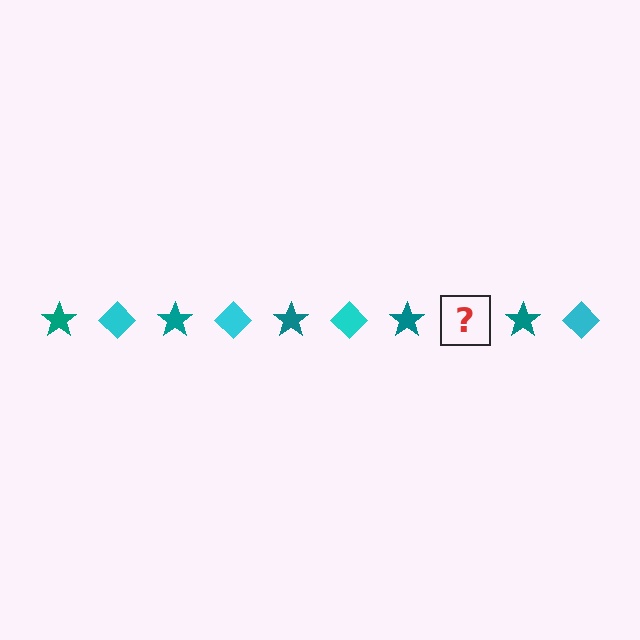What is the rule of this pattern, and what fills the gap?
The rule is that the pattern alternates between teal star and cyan diamond. The gap should be filled with a cyan diamond.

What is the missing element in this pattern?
The missing element is a cyan diamond.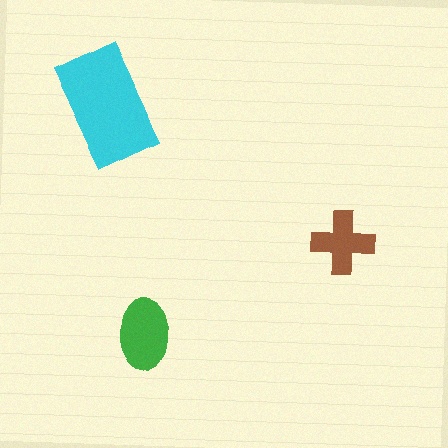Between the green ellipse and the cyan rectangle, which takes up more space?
The cyan rectangle.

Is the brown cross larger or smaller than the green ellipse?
Smaller.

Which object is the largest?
The cyan rectangle.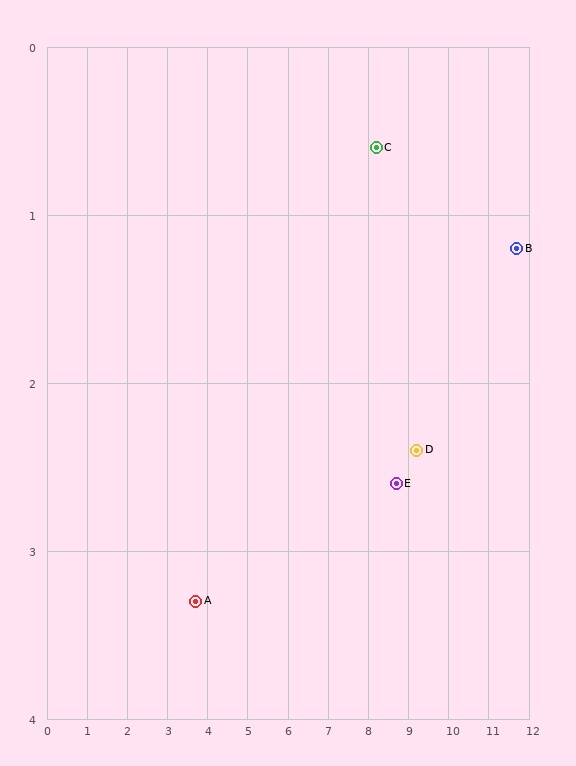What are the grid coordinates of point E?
Point E is at approximately (8.7, 2.6).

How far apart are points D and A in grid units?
Points D and A are about 5.6 grid units apart.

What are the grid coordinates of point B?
Point B is at approximately (11.7, 1.2).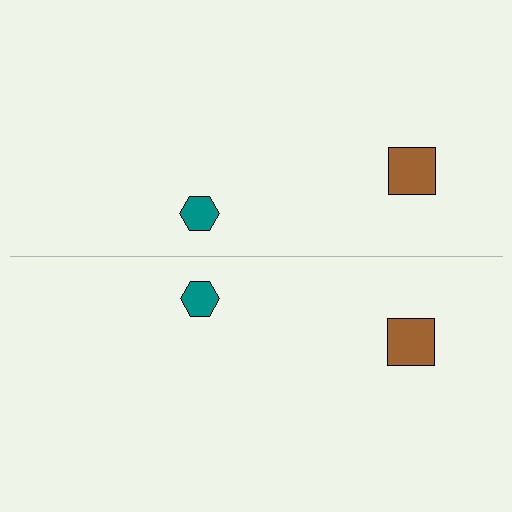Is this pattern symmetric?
Yes, this pattern has bilateral (reflection) symmetry.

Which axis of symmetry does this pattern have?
The pattern has a horizontal axis of symmetry running through the center of the image.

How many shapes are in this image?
There are 4 shapes in this image.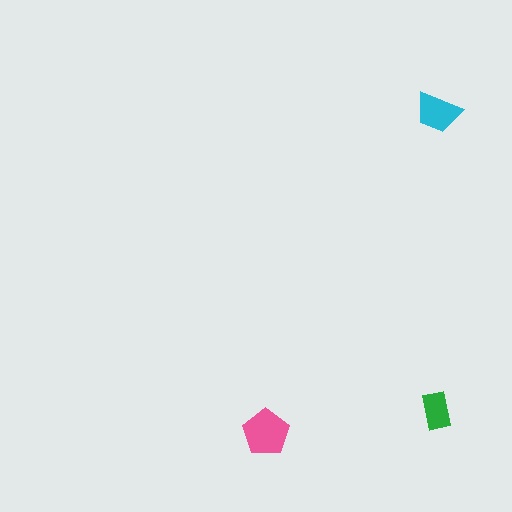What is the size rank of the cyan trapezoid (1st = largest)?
2nd.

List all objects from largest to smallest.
The pink pentagon, the cyan trapezoid, the green rectangle.